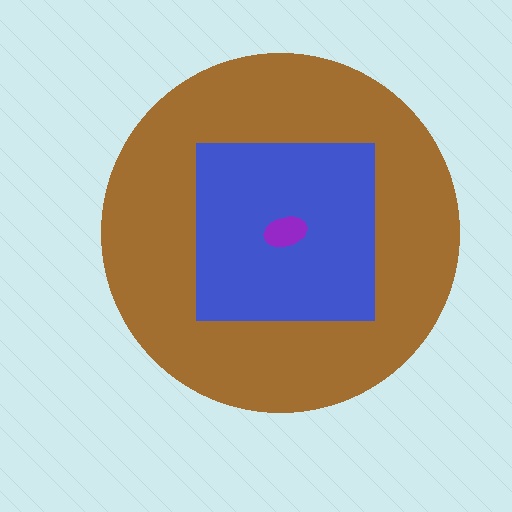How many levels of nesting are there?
3.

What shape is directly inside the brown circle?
The blue square.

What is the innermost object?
The purple ellipse.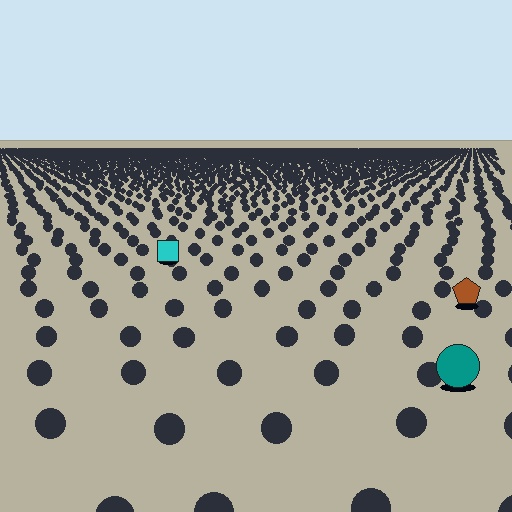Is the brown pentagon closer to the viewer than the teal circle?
No. The teal circle is closer — you can tell from the texture gradient: the ground texture is coarser near it.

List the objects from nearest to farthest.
From nearest to farthest: the teal circle, the brown pentagon, the cyan square.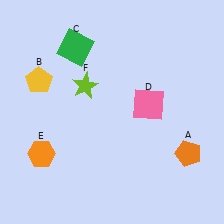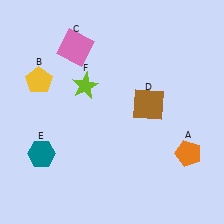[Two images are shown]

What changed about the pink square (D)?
In Image 1, D is pink. In Image 2, it changed to brown.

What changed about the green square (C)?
In Image 1, C is green. In Image 2, it changed to pink.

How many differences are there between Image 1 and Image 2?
There are 3 differences between the two images.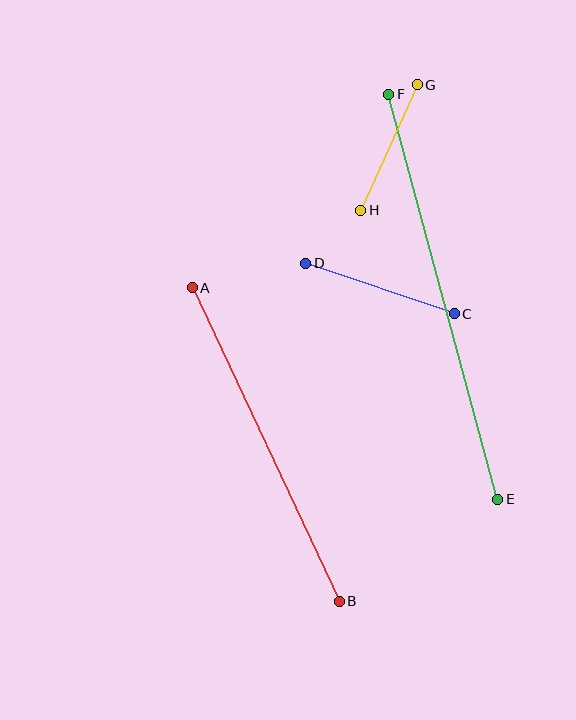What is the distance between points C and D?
The distance is approximately 157 pixels.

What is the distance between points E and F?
The distance is approximately 419 pixels.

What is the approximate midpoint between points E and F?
The midpoint is at approximately (443, 297) pixels.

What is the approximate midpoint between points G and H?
The midpoint is at approximately (389, 148) pixels.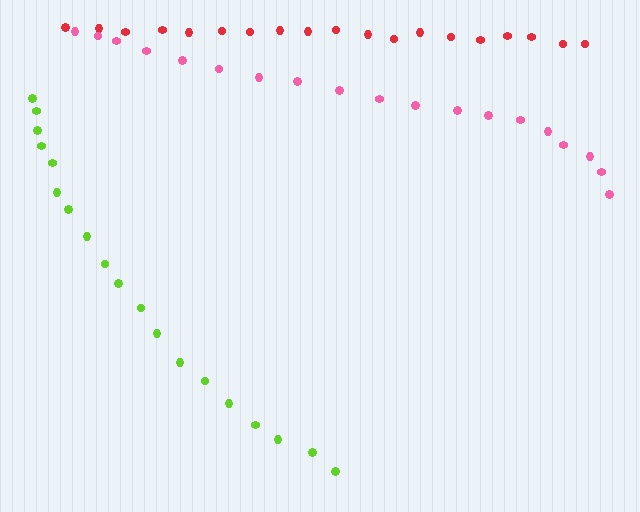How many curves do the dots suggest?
There are 3 distinct paths.